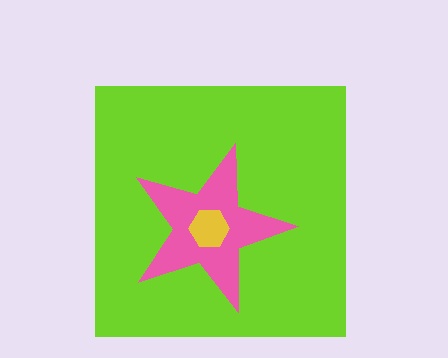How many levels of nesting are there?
3.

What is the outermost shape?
The lime square.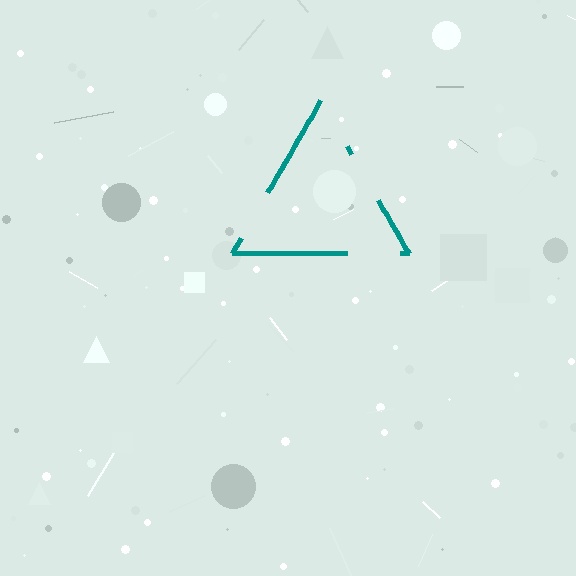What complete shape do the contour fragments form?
The contour fragments form a triangle.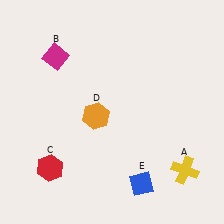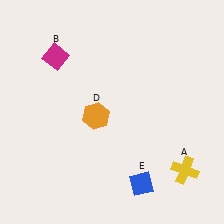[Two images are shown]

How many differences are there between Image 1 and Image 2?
There is 1 difference between the two images.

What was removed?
The red hexagon (C) was removed in Image 2.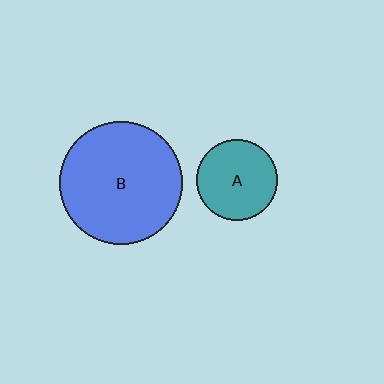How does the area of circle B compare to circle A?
Approximately 2.3 times.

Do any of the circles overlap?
No, none of the circles overlap.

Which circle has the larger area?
Circle B (blue).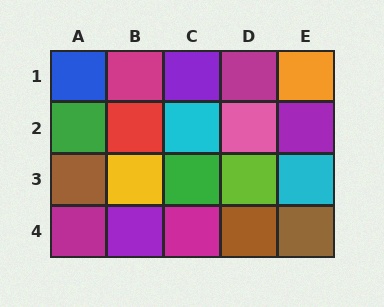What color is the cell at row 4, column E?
Brown.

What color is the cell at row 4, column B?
Purple.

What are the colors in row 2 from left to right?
Green, red, cyan, pink, purple.